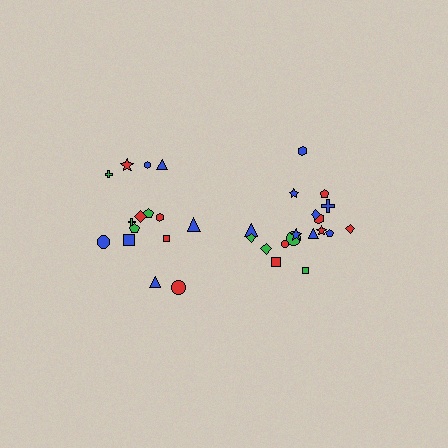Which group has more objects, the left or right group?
The right group.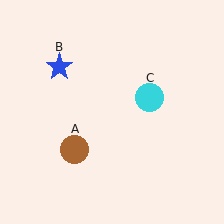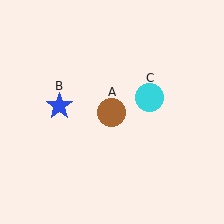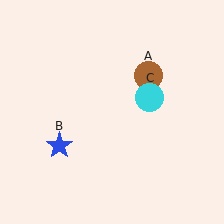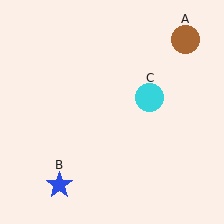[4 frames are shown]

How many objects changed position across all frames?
2 objects changed position: brown circle (object A), blue star (object B).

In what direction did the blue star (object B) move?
The blue star (object B) moved down.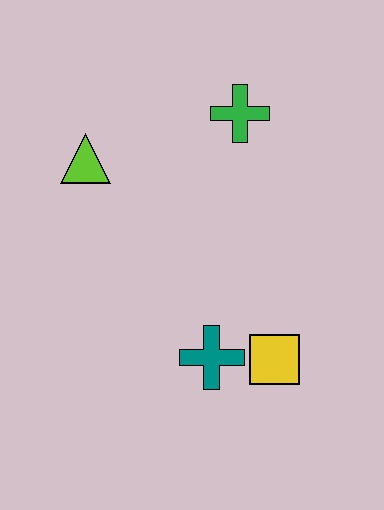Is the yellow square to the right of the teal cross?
Yes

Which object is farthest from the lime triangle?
The yellow square is farthest from the lime triangle.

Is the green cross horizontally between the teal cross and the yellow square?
Yes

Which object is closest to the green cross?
The lime triangle is closest to the green cross.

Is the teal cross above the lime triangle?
No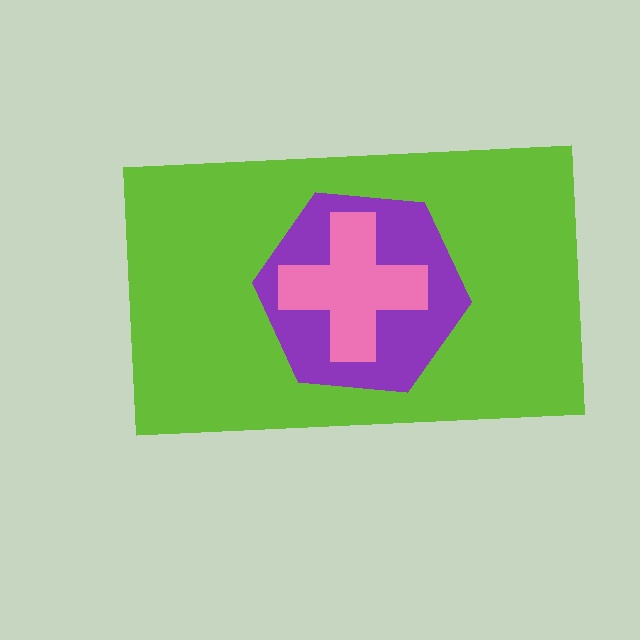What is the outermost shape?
The lime rectangle.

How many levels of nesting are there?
3.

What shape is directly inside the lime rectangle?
The purple hexagon.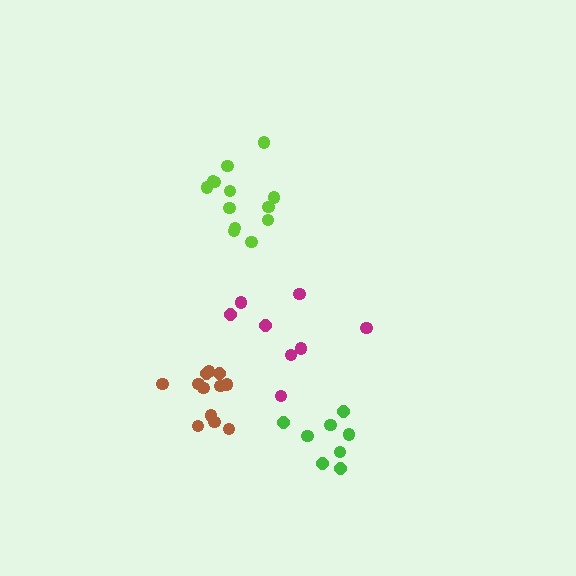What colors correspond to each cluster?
The clusters are colored: green, lime, brown, magenta.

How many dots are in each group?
Group 1: 8 dots, Group 2: 13 dots, Group 3: 12 dots, Group 4: 8 dots (41 total).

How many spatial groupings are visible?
There are 4 spatial groupings.